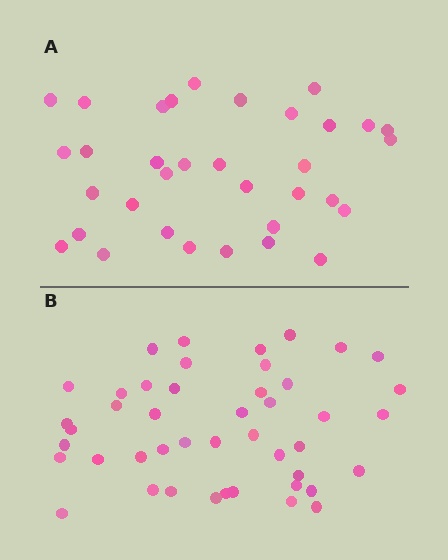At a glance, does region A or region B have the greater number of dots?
Region B (the bottom region) has more dots.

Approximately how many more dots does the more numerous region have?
Region B has roughly 12 or so more dots than region A.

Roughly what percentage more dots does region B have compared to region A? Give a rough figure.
About 30% more.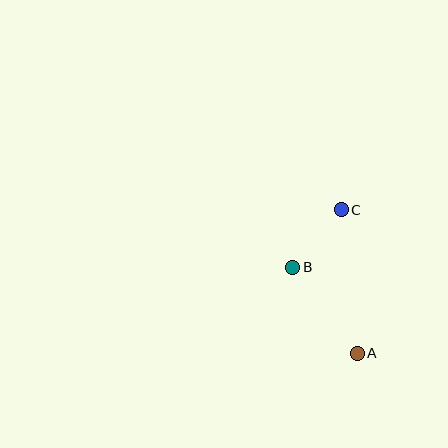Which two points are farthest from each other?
Points A and C are farthest from each other.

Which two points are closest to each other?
Points B and C are closest to each other.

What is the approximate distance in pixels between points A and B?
The distance between A and B is approximately 107 pixels.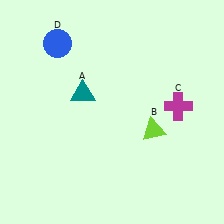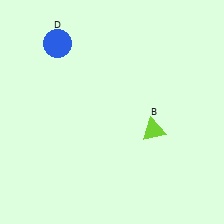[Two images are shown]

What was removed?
The magenta cross (C), the teal triangle (A) were removed in Image 2.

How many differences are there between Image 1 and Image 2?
There are 2 differences between the two images.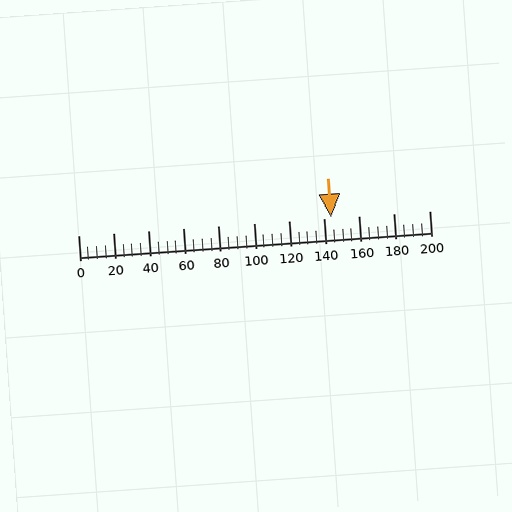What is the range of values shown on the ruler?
The ruler shows values from 0 to 200.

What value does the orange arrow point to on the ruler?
The orange arrow points to approximately 144.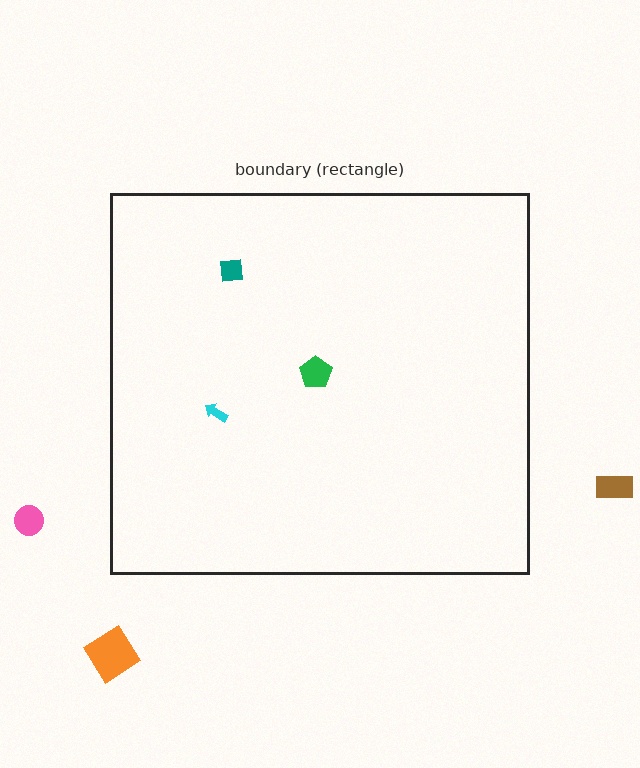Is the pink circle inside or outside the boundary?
Outside.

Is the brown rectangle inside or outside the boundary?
Outside.